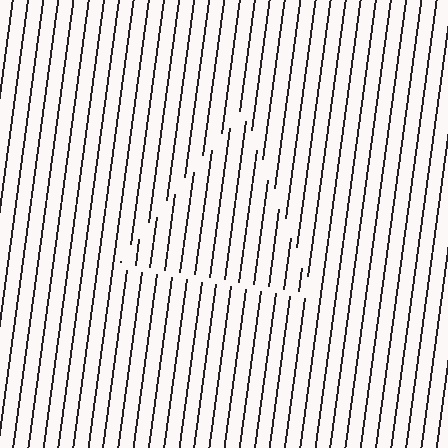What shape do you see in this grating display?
An illusory triangle. The interior of the shape contains the same grating, shifted by half a period — the contour is defined by the phase discontinuity where line-ends from the inner and outer gratings abut.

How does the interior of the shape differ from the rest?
The interior of the shape contains the same grating, shifted by half a period — the contour is defined by the phase discontinuity where line-ends from the inner and outer gratings abut.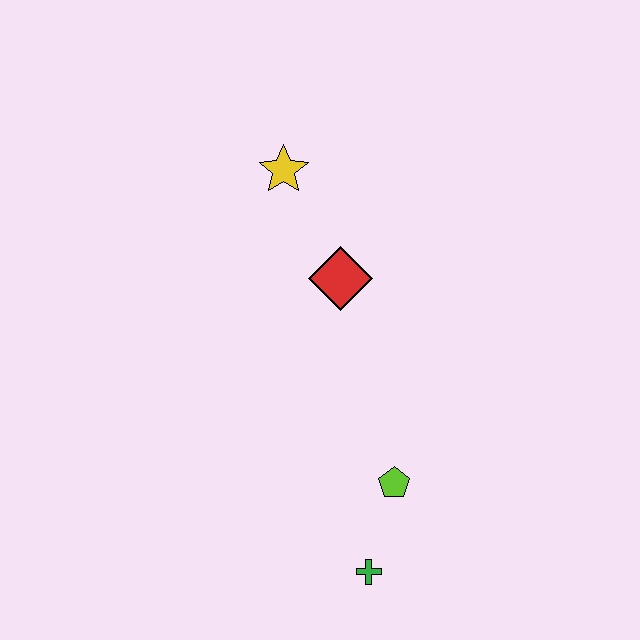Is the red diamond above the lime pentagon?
Yes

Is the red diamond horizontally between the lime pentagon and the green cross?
No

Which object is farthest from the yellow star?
The green cross is farthest from the yellow star.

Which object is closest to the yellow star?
The red diamond is closest to the yellow star.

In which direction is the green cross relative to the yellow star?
The green cross is below the yellow star.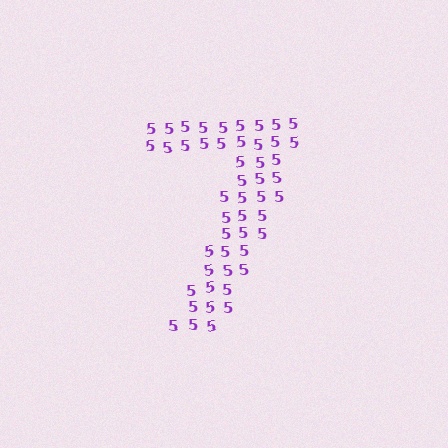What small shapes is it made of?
It is made of small digit 5's.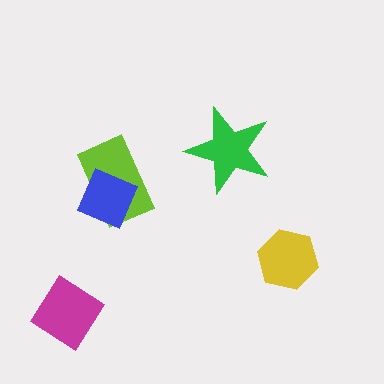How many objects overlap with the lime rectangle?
1 object overlaps with the lime rectangle.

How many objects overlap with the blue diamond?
1 object overlaps with the blue diamond.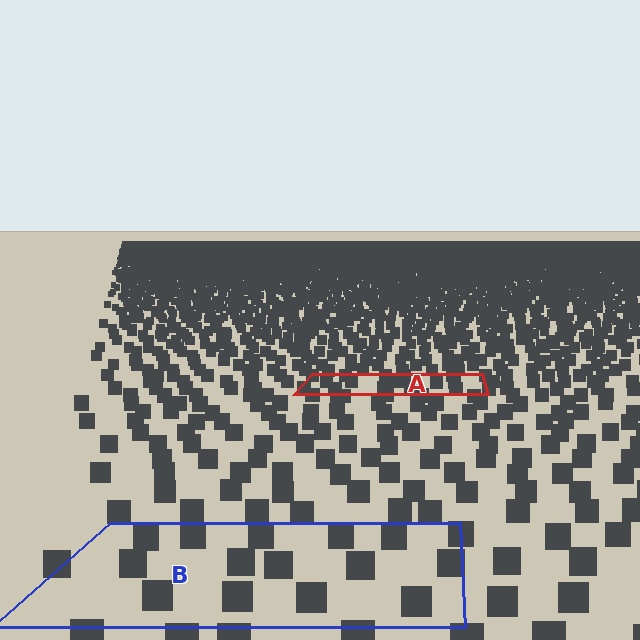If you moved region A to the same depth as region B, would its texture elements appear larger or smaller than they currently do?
They would appear larger. At a closer depth, the same texture elements are projected at a bigger on-screen size.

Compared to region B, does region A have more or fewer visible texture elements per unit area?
Region A has more texture elements per unit area — they are packed more densely because it is farther away.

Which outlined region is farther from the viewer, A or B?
Region A is farther from the viewer — the texture elements inside it appear smaller and more densely packed.